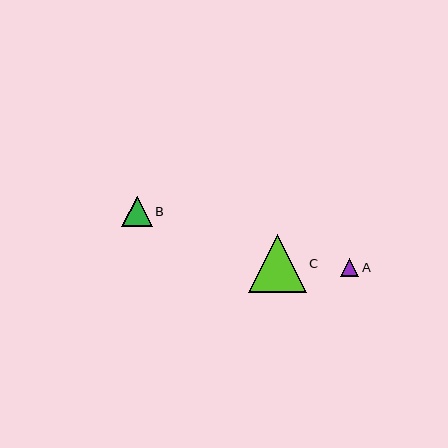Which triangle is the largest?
Triangle C is the largest with a size of approximately 58 pixels.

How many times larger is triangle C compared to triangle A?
Triangle C is approximately 3.3 times the size of triangle A.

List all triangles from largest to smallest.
From largest to smallest: C, B, A.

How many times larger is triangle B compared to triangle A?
Triangle B is approximately 1.7 times the size of triangle A.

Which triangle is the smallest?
Triangle A is the smallest with a size of approximately 18 pixels.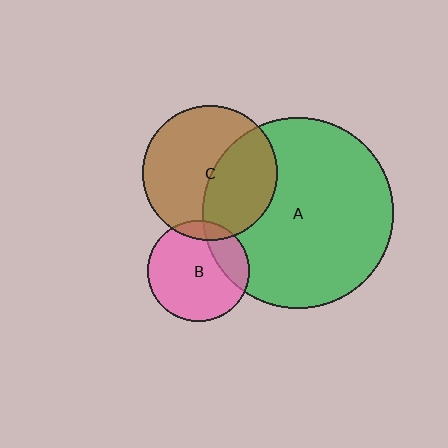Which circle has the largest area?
Circle A (green).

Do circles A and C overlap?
Yes.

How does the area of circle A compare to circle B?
Approximately 3.5 times.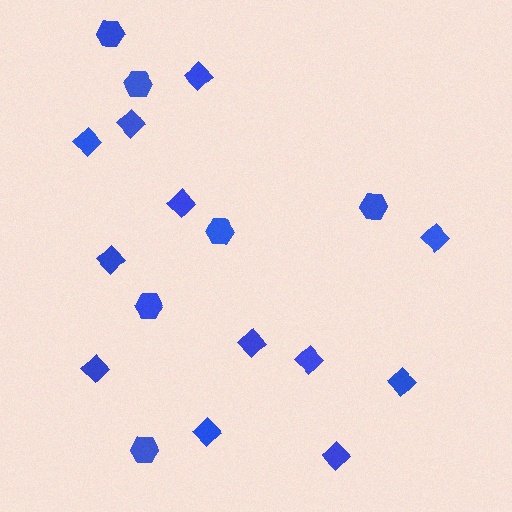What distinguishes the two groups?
There are 2 groups: one group of hexagons (6) and one group of diamonds (12).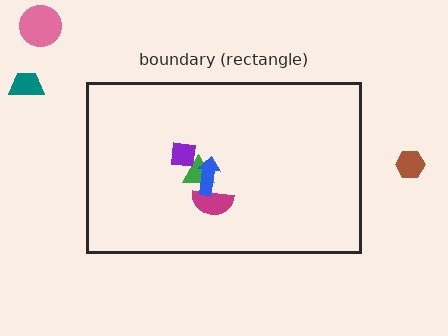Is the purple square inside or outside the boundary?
Inside.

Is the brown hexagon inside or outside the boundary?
Outside.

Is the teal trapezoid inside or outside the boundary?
Outside.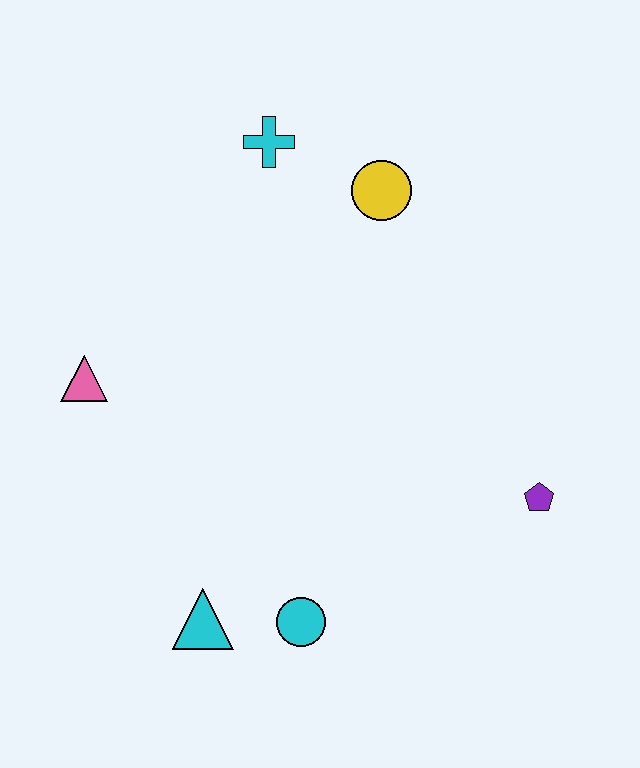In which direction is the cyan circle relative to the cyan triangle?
The cyan circle is to the right of the cyan triangle.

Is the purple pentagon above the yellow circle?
No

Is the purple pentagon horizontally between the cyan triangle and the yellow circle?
No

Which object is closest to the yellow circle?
The cyan cross is closest to the yellow circle.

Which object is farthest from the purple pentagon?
The pink triangle is farthest from the purple pentagon.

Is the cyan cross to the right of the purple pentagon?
No